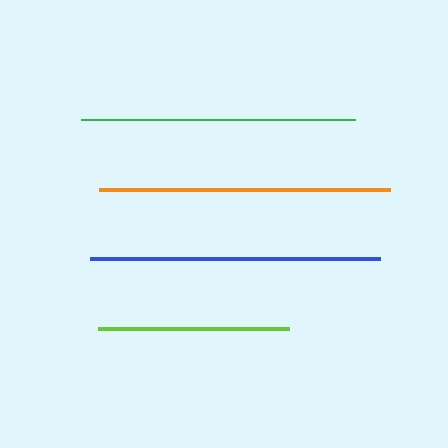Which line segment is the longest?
The orange line is the longest at approximately 290 pixels.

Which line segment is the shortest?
The lime line is the shortest at approximately 191 pixels.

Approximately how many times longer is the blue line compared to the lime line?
The blue line is approximately 1.5 times the length of the lime line.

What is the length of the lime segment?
The lime segment is approximately 191 pixels long.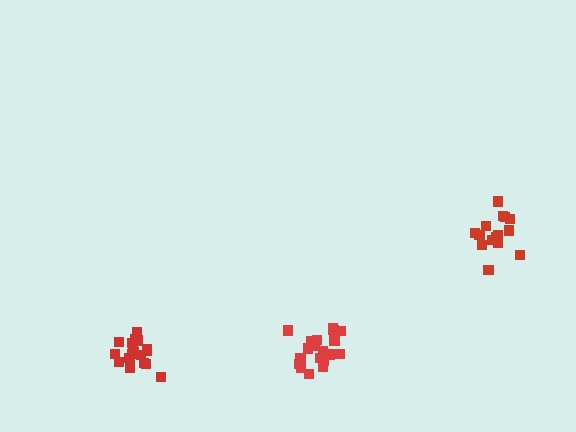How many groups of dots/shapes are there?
There are 3 groups.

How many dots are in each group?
Group 1: 15 dots, Group 2: 18 dots, Group 3: 20 dots (53 total).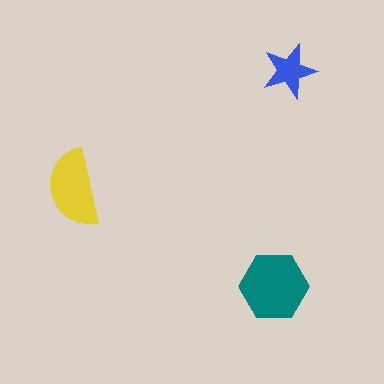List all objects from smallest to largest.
The blue star, the yellow semicircle, the teal hexagon.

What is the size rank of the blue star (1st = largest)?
3rd.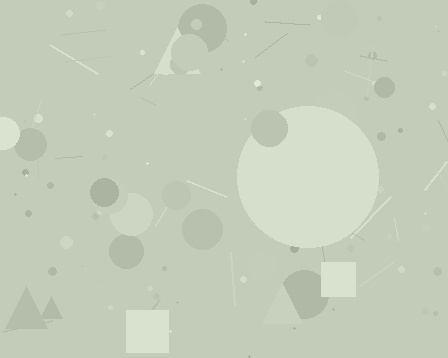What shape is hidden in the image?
A circle is hidden in the image.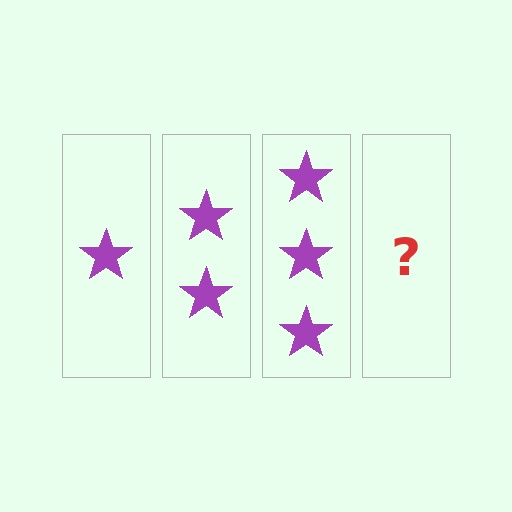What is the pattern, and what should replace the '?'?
The pattern is that each step adds one more star. The '?' should be 4 stars.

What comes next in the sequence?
The next element should be 4 stars.